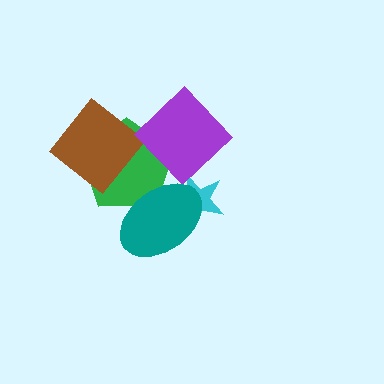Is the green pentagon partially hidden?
Yes, it is partially covered by another shape.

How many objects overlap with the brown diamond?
1 object overlaps with the brown diamond.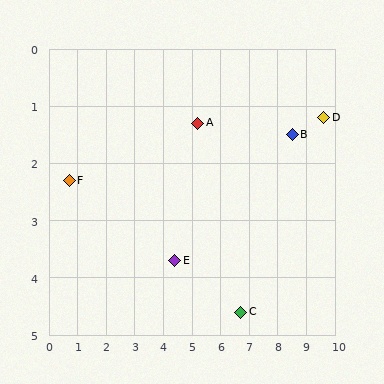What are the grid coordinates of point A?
Point A is at approximately (5.2, 1.3).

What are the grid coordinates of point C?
Point C is at approximately (6.7, 4.6).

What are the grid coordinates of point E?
Point E is at approximately (4.4, 3.7).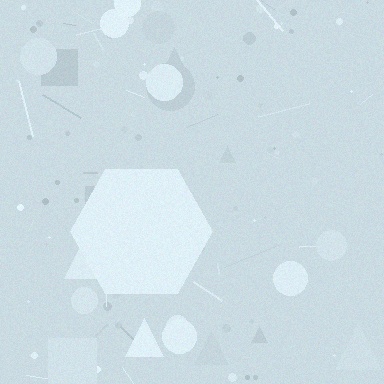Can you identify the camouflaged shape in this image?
The camouflaged shape is a hexagon.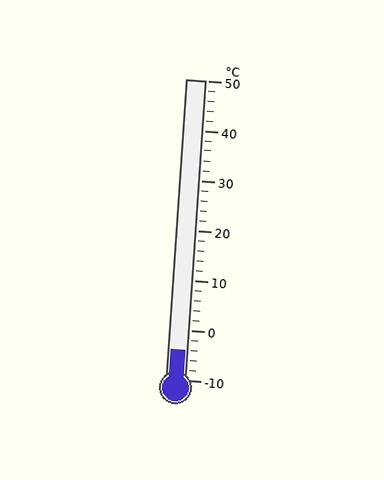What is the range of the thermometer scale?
The thermometer scale ranges from -10°C to 50°C.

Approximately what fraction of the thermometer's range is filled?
The thermometer is filled to approximately 10% of its range.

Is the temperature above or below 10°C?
The temperature is below 10°C.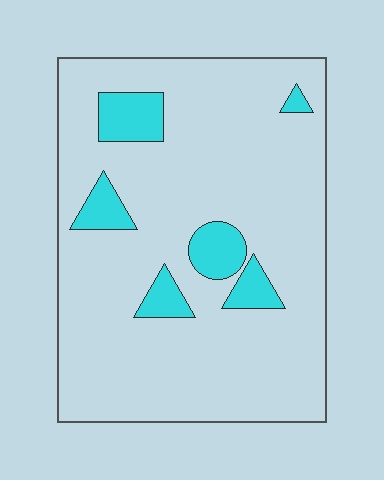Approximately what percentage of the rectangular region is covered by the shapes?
Approximately 10%.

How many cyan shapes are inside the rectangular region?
6.